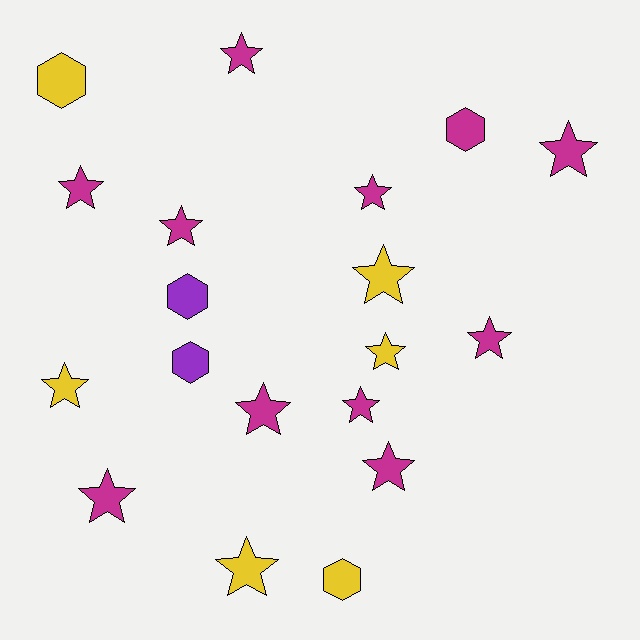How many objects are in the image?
There are 19 objects.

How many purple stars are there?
There are no purple stars.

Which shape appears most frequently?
Star, with 14 objects.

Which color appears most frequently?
Magenta, with 11 objects.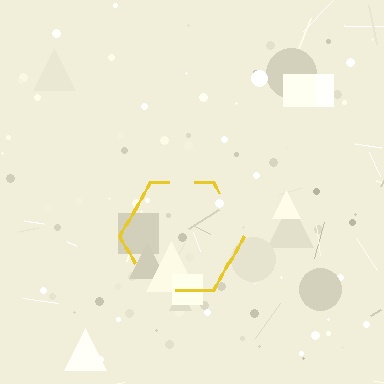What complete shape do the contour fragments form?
The contour fragments form a hexagon.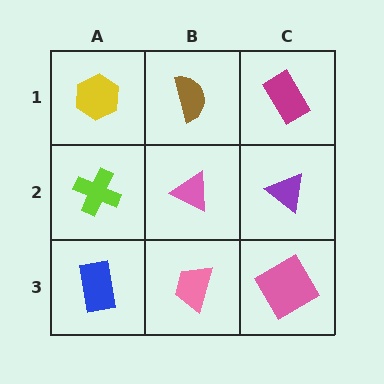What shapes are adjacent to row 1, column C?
A purple triangle (row 2, column C), a brown semicircle (row 1, column B).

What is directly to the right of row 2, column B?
A purple triangle.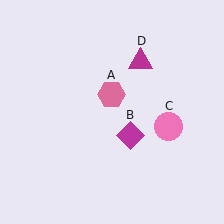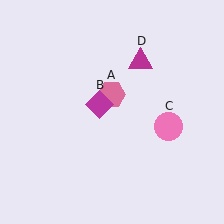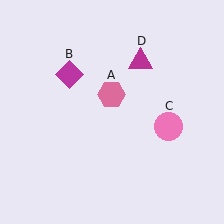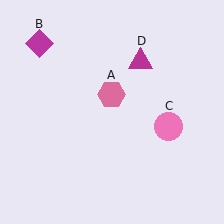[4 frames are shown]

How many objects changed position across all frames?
1 object changed position: magenta diamond (object B).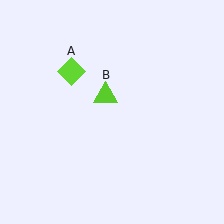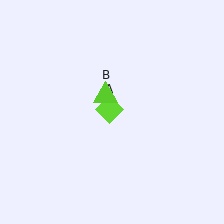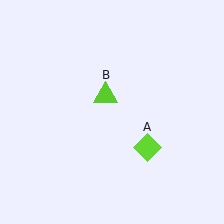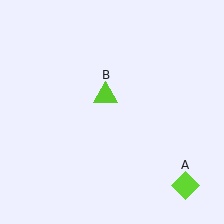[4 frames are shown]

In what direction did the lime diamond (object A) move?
The lime diamond (object A) moved down and to the right.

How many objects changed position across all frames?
1 object changed position: lime diamond (object A).